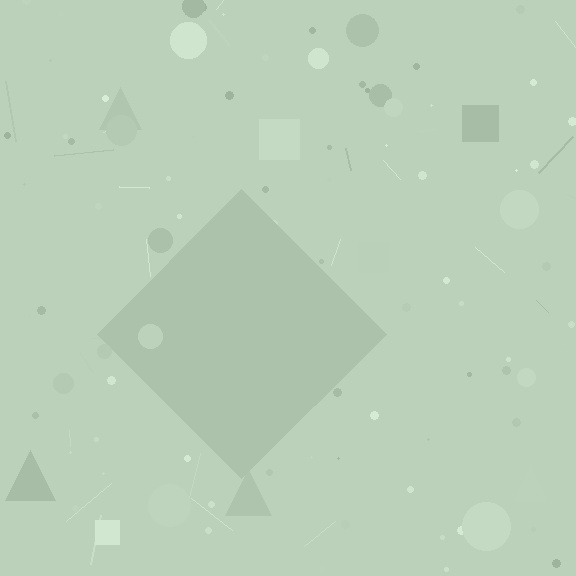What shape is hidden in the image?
A diamond is hidden in the image.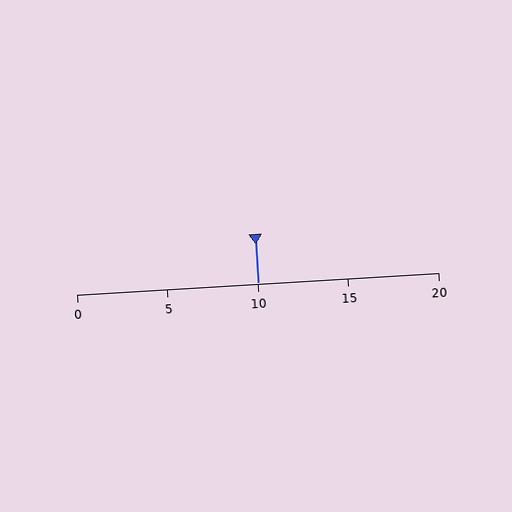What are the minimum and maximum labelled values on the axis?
The axis runs from 0 to 20.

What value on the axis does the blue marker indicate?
The marker indicates approximately 10.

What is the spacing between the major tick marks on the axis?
The major ticks are spaced 5 apart.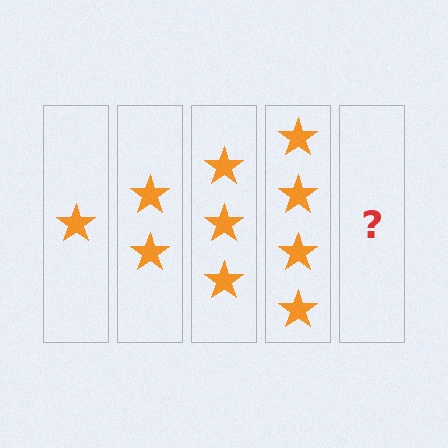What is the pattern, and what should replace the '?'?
The pattern is that each step adds one more star. The '?' should be 5 stars.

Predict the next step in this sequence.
The next step is 5 stars.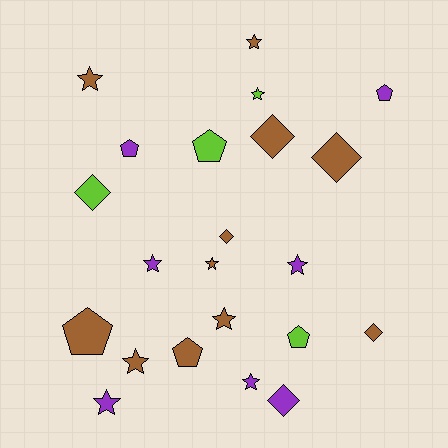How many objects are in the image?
There are 22 objects.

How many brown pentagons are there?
There are 2 brown pentagons.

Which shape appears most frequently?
Star, with 10 objects.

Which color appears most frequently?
Brown, with 11 objects.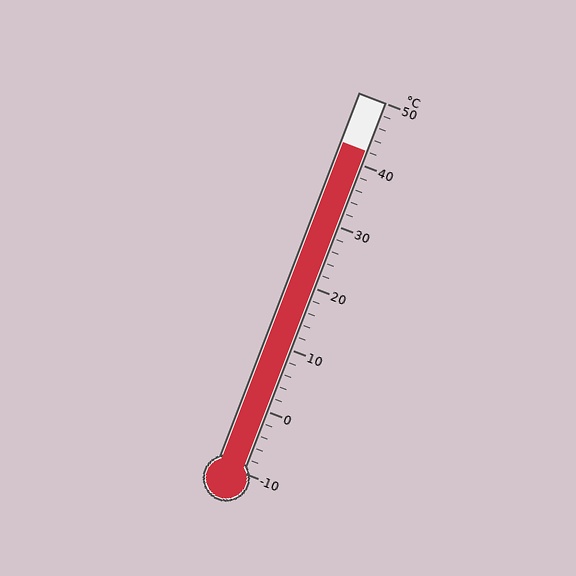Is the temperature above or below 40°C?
The temperature is above 40°C.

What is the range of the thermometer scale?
The thermometer scale ranges from -10°C to 50°C.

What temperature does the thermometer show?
The thermometer shows approximately 42°C.